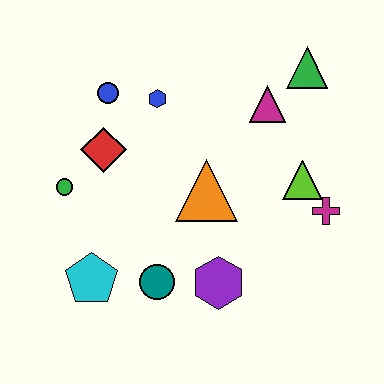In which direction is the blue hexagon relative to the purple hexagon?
The blue hexagon is above the purple hexagon.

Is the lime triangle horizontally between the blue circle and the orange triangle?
No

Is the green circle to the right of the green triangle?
No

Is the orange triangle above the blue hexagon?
No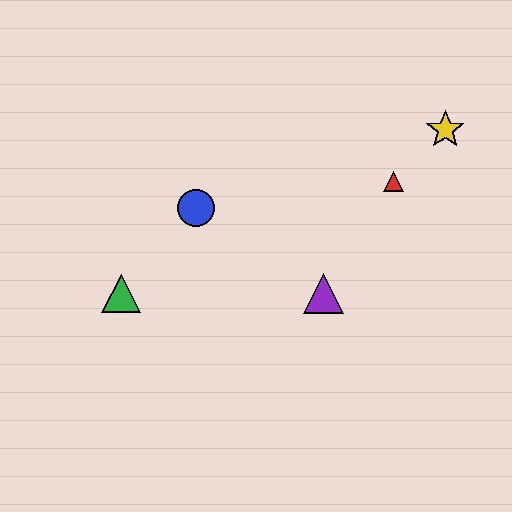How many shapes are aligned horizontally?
2 shapes (the green triangle, the purple triangle) are aligned horizontally.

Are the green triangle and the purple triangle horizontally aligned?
Yes, both are at y≈294.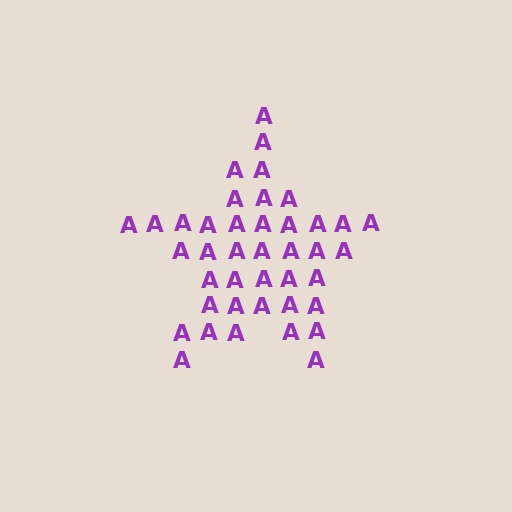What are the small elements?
The small elements are letter A's.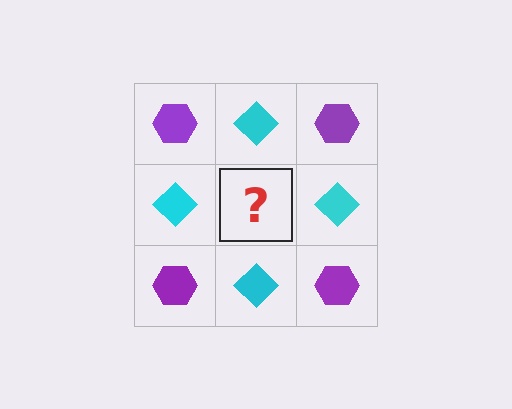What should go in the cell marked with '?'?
The missing cell should contain a purple hexagon.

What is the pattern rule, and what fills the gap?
The rule is that it alternates purple hexagon and cyan diamond in a checkerboard pattern. The gap should be filled with a purple hexagon.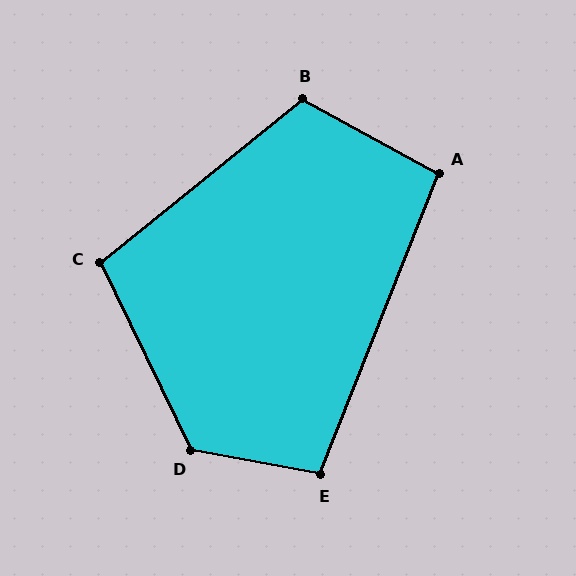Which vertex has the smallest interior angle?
A, at approximately 97 degrees.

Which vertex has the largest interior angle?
D, at approximately 126 degrees.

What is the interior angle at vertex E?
Approximately 101 degrees (obtuse).